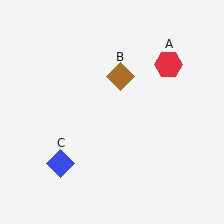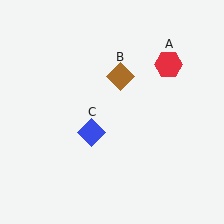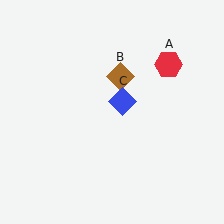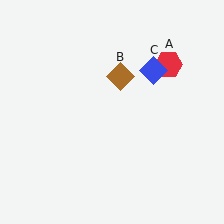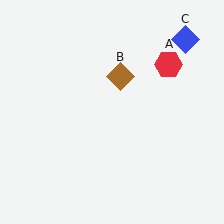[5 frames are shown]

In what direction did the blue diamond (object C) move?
The blue diamond (object C) moved up and to the right.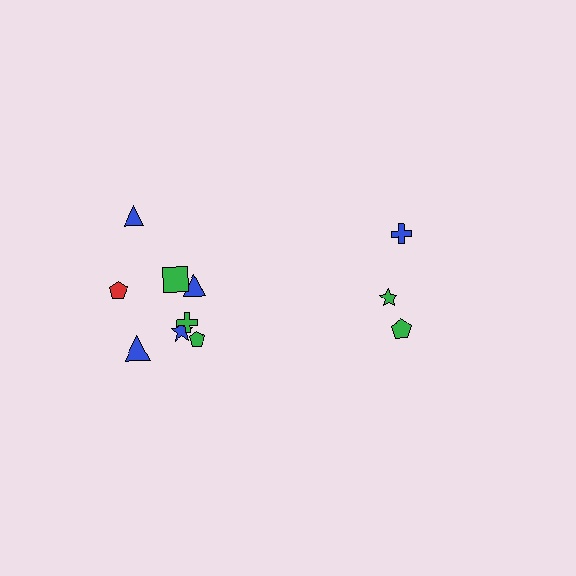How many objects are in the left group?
There are 8 objects.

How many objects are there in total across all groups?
There are 11 objects.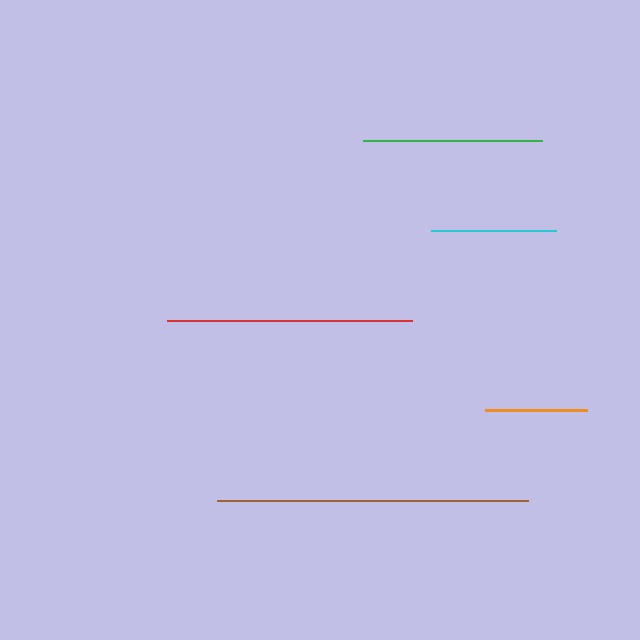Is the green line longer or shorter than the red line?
The red line is longer than the green line.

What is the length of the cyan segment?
The cyan segment is approximately 126 pixels long.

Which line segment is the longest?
The brown line is the longest at approximately 311 pixels.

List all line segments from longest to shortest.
From longest to shortest: brown, red, green, cyan, orange.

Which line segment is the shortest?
The orange line is the shortest at approximately 102 pixels.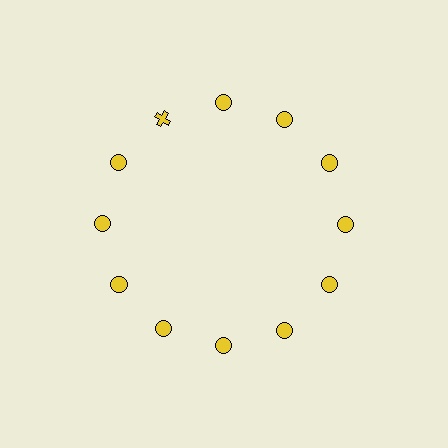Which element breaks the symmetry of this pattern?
The yellow cross at roughly the 11 o'clock position breaks the symmetry. All other shapes are yellow circles.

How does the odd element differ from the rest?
It has a different shape: cross instead of circle.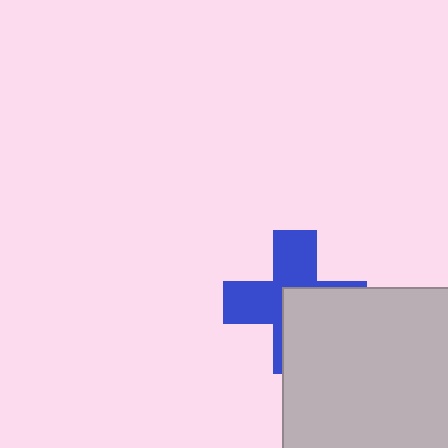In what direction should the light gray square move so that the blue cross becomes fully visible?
The light gray square should move toward the lower-right. That is the shortest direction to clear the overlap and leave the blue cross fully visible.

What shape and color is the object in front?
The object in front is a light gray square.